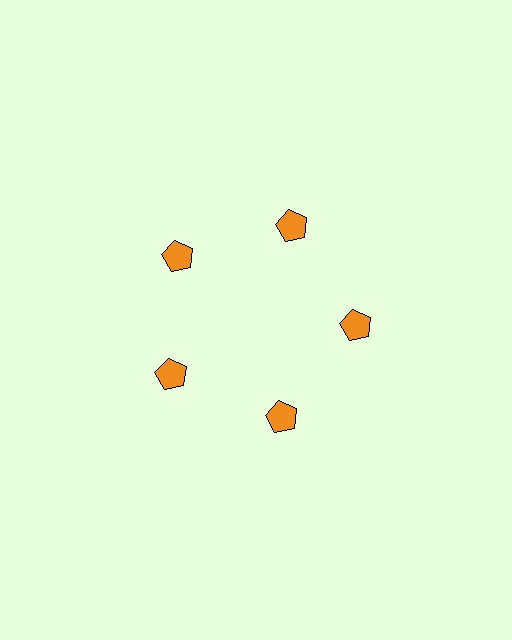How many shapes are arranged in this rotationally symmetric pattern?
There are 5 shapes, arranged in 5 groups of 1.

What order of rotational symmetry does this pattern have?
This pattern has 5-fold rotational symmetry.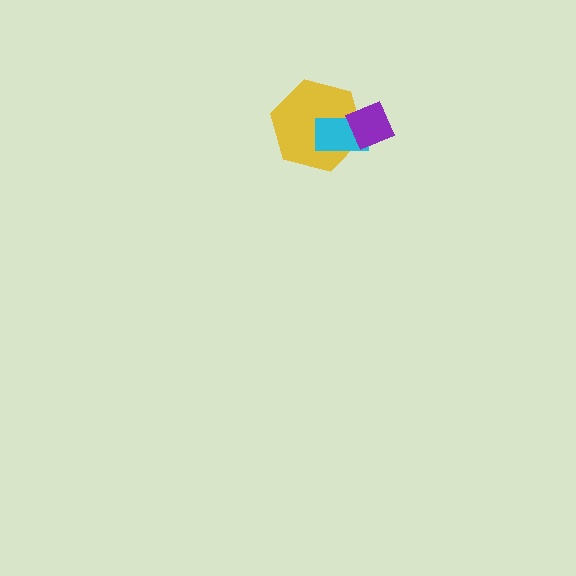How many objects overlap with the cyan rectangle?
2 objects overlap with the cyan rectangle.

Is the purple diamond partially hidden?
No, no other shape covers it.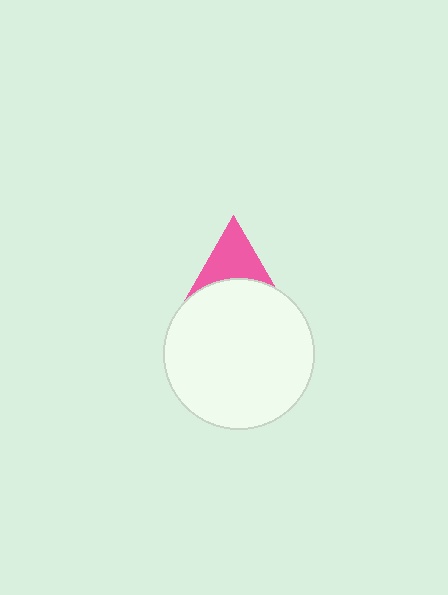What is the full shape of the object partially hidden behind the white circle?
The partially hidden object is a pink triangle.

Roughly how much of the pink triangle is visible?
A small part of it is visible (roughly 36%).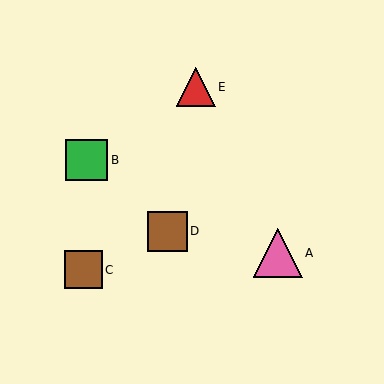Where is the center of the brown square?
The center of the brown square is at (84, 270).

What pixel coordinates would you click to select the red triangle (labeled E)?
Click at (196, 87) to select the red triangle E.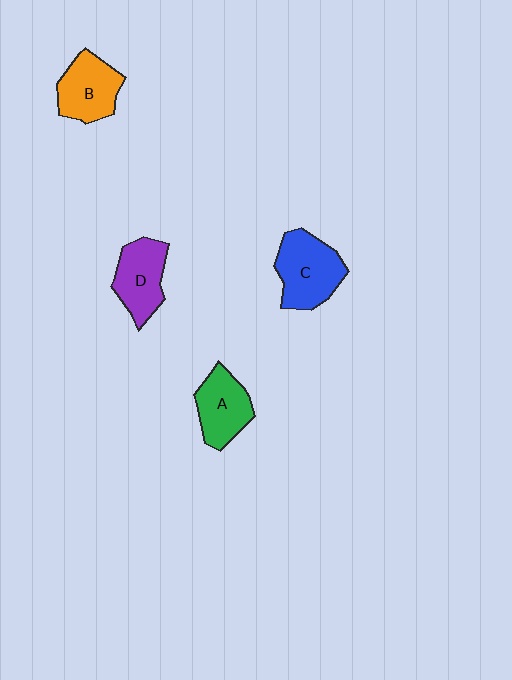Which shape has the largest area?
Shape C (blue).